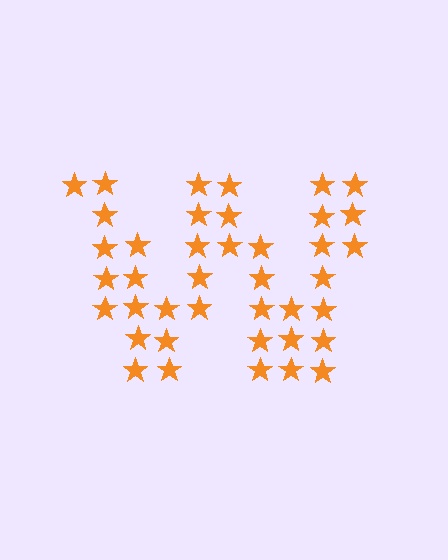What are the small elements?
The small elements are stars.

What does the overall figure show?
The overall figure shows the letter W.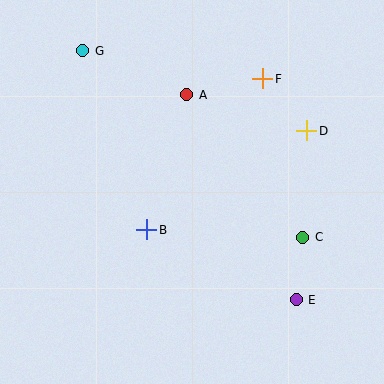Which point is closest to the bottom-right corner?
Point E is closest to the bottom-right corner.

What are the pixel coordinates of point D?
Point D is at (307, 131).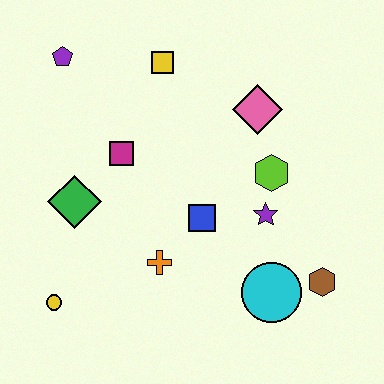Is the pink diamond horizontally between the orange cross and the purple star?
Yes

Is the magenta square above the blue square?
Yes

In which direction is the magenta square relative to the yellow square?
The magenta square is below the yellow square.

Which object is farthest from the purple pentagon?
The brown hexagon is farthest from the purple pentagon.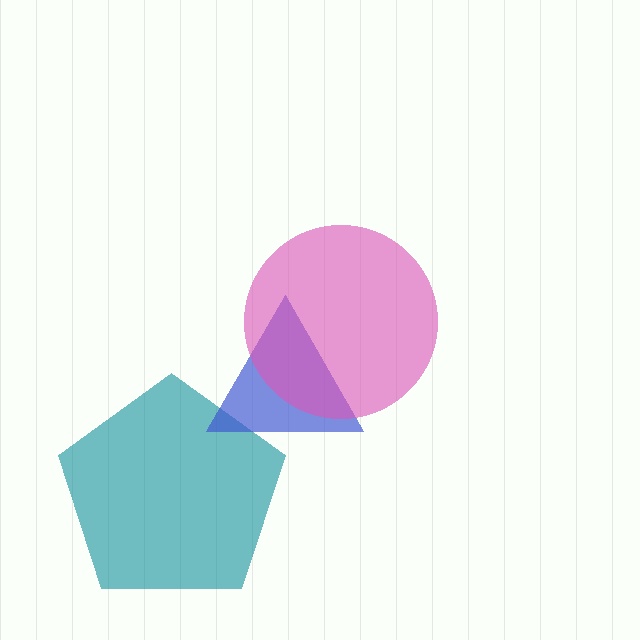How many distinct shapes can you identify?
There are 3 distinct shapes: a teal pentagon, a blue triangle, a pink circle.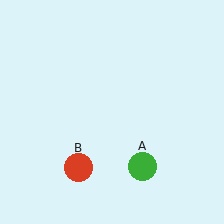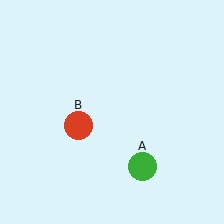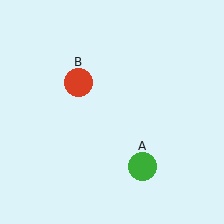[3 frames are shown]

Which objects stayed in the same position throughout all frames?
Green circle (object A) remained stationary.